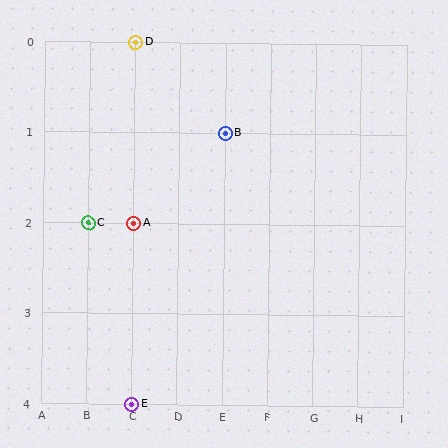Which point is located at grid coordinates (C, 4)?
Point E is at (C, 4).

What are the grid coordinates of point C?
Point C is at grid coordinates (B, 2).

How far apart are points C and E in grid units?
Points C and E are 1 column and 2 rows apart (about 2.2 grid units diagonally).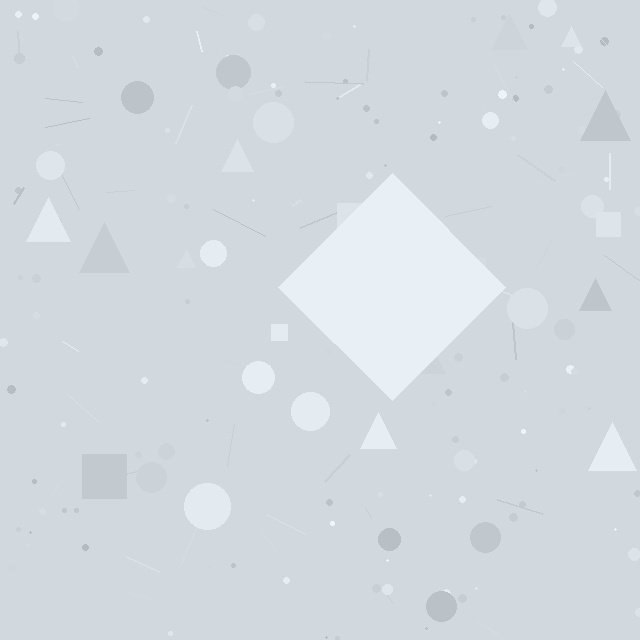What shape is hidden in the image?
A diamond is hidden in the image.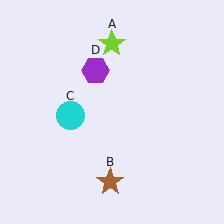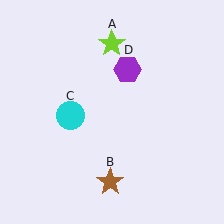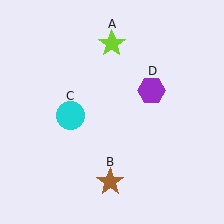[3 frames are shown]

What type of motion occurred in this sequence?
The purple hexagon (object D) rotated clockwise around the center of the scene.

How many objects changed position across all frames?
1 object changed position: purple hexagon (object D).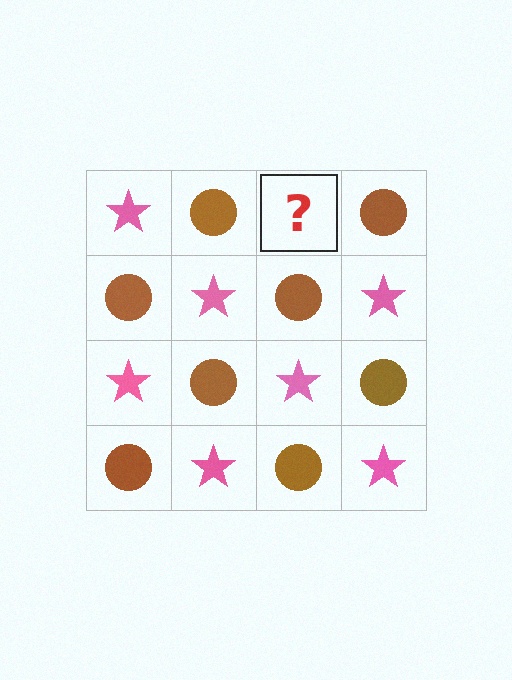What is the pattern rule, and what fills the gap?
The rule is that it alternates pink star and brown circle in a checkerboard pattern. The gap should be filled with a pink star.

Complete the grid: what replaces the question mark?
The question mark should be replaced with a pink star.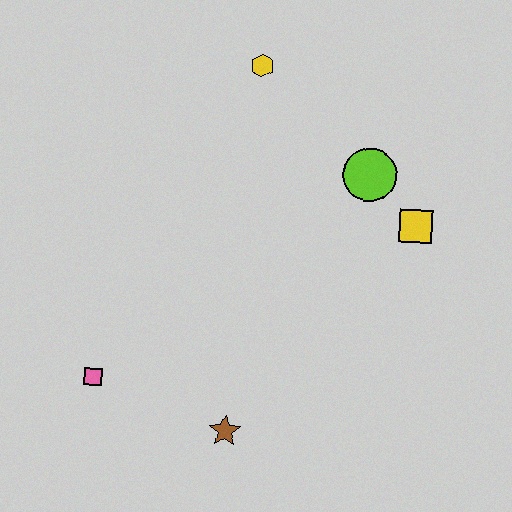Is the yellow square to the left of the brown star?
No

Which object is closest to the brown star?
The pink square is closest to the brown star.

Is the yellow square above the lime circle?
No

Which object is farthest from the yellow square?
The pink square is farthest from the yellow square.